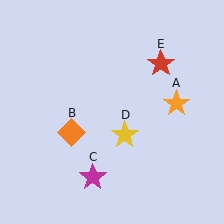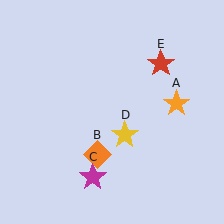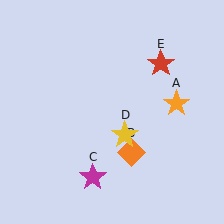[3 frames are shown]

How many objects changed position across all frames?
1 object changed position: orange diamond (object B).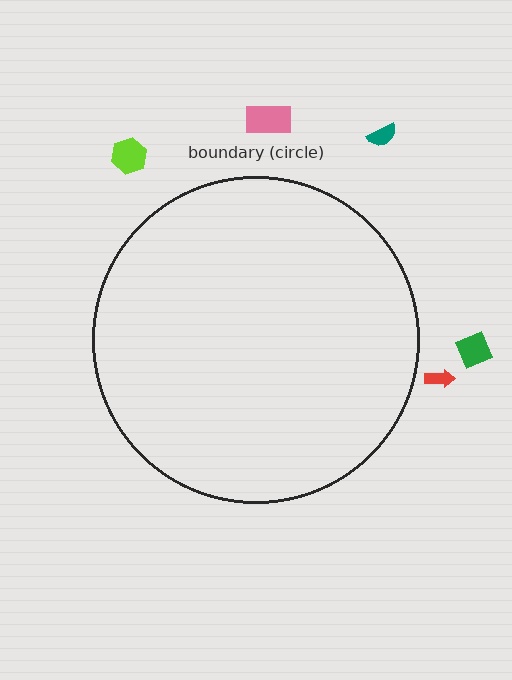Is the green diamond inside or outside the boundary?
Outside.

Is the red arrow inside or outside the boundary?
Outside.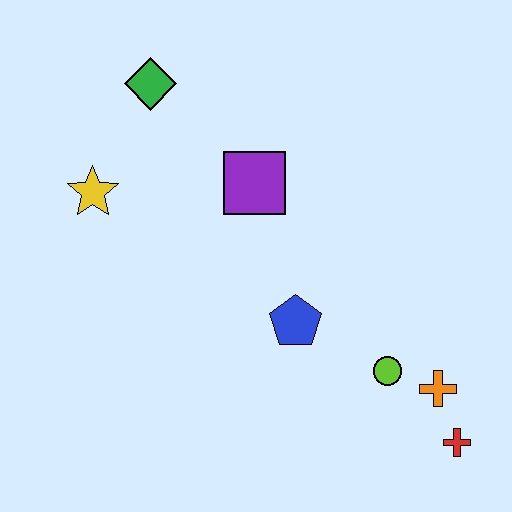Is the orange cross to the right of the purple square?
Yes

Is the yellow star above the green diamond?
No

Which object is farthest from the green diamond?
The red cross is farthest from the green diamond.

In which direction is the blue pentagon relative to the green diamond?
The blue pentagon is below the green diamond.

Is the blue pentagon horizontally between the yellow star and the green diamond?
No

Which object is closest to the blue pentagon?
The lime circle is closest to the blue pentagon.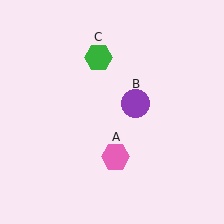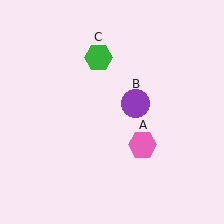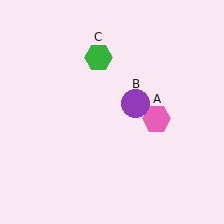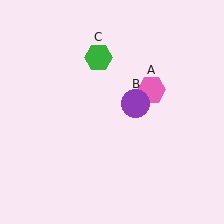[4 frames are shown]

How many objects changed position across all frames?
1 object changed position: pink hexagon (object A).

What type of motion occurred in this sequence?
The pink hexagon (object A) rotated counterclockwise around the center of the scene.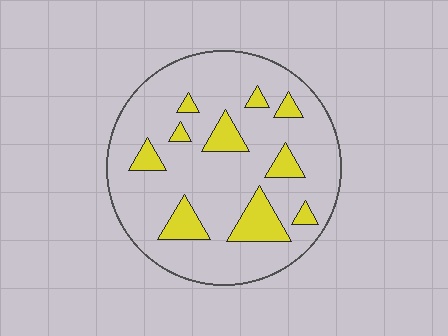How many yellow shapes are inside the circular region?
10.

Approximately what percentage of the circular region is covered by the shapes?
Approximately 15%.